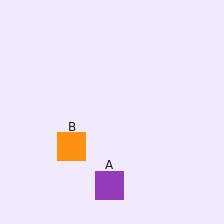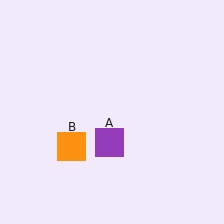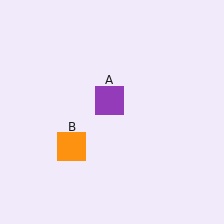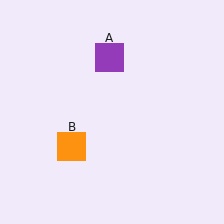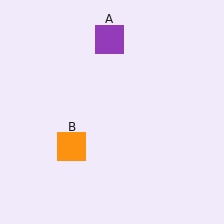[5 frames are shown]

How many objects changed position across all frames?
1 object changed position: purple square (object A).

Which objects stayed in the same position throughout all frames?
Orange square (object B) remained stationary.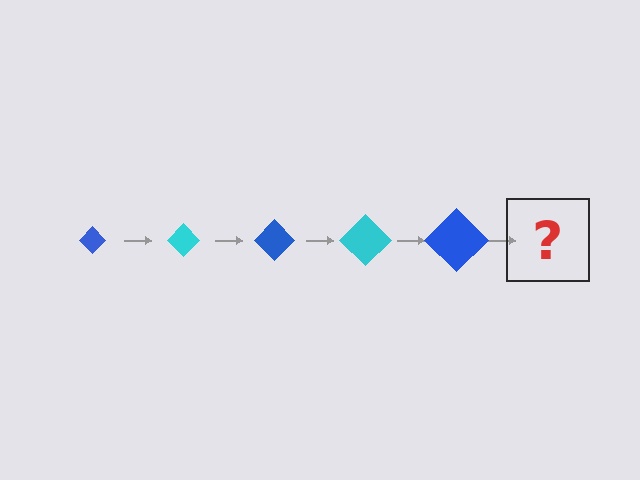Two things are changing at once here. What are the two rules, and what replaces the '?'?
The two rules are that the diamond grows larger each step and the color cycles through blue and cyan. The '?' should be a cyan diamond, larger than the previous one.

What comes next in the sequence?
The next element should be a cyan diamond, larger than the previous one.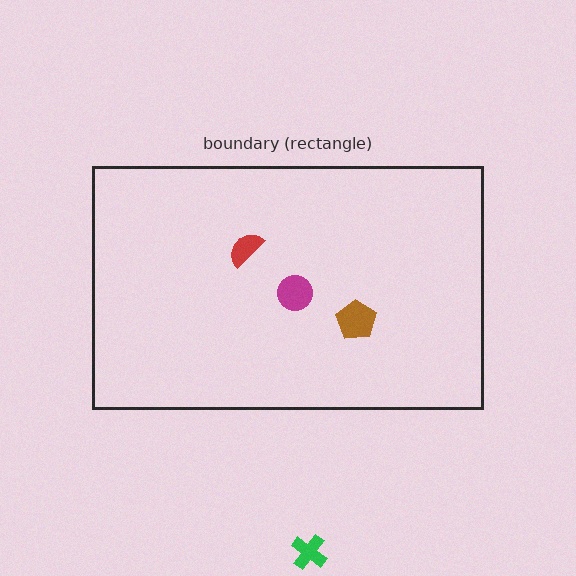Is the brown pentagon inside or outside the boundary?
Inside.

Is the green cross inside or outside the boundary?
Outside.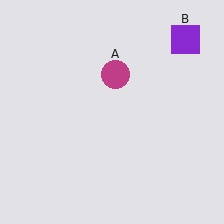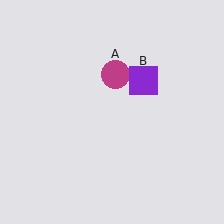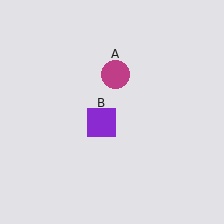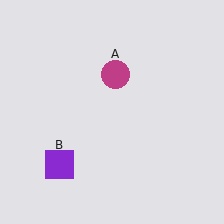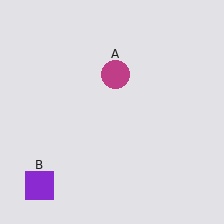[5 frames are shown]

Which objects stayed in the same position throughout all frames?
Magenta circle (object A) remained stationary.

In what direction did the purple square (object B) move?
The purple square (object B) moved down and to the left.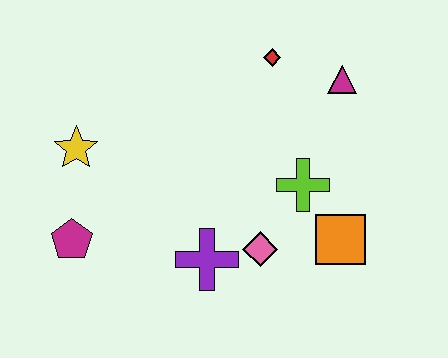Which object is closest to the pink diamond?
The purple cross is closest to the pink diamond.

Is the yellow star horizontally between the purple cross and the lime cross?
No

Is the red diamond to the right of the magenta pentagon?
Yes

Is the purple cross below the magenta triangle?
Yes